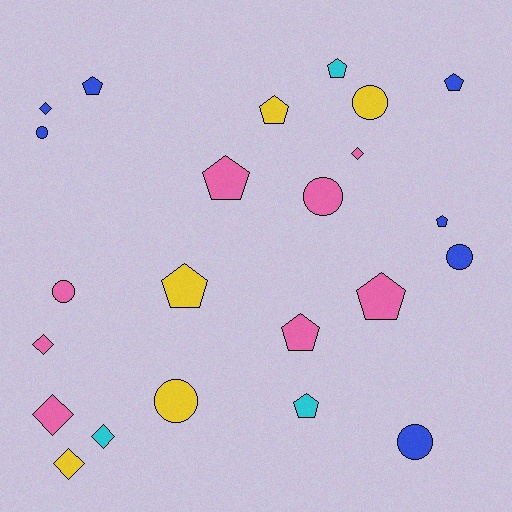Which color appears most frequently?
Pink, with 8 objects.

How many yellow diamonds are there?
There is 1 yellow diamond.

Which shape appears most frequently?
Pentagon, with 10 objects.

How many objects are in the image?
There are 23 objects.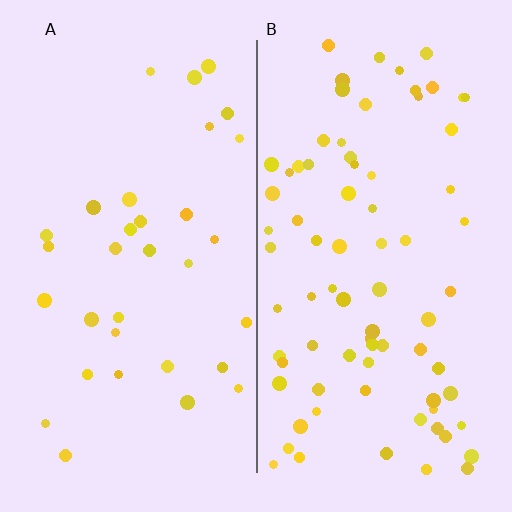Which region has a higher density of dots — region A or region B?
B (the right).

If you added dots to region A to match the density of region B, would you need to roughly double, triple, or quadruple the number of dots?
Approximately double.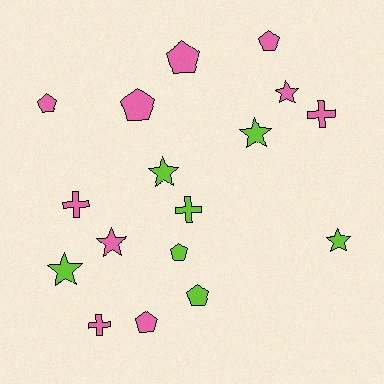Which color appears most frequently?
Pink, with 10 objects.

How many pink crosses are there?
There are 3 pink crosses.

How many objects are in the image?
There are 17 objects.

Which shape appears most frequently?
Pentagon, with 7 objects.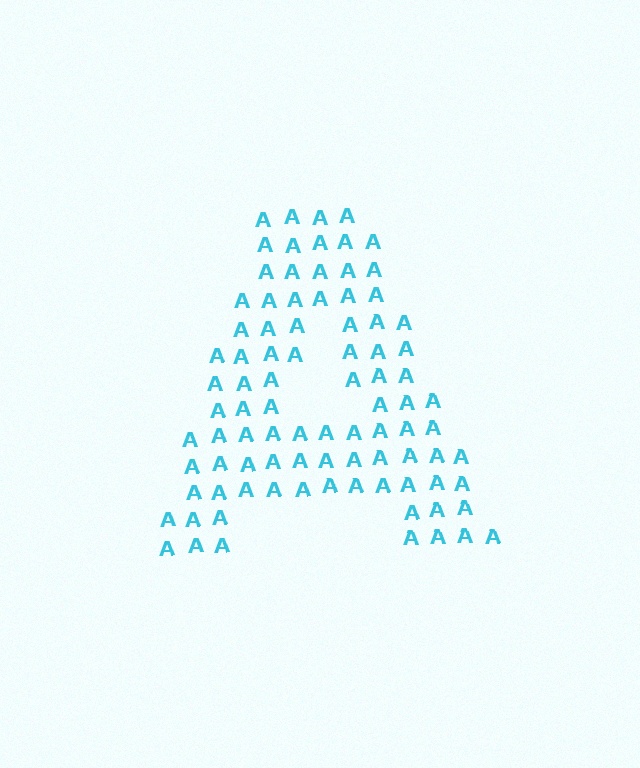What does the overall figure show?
The overall figure shows the letter A.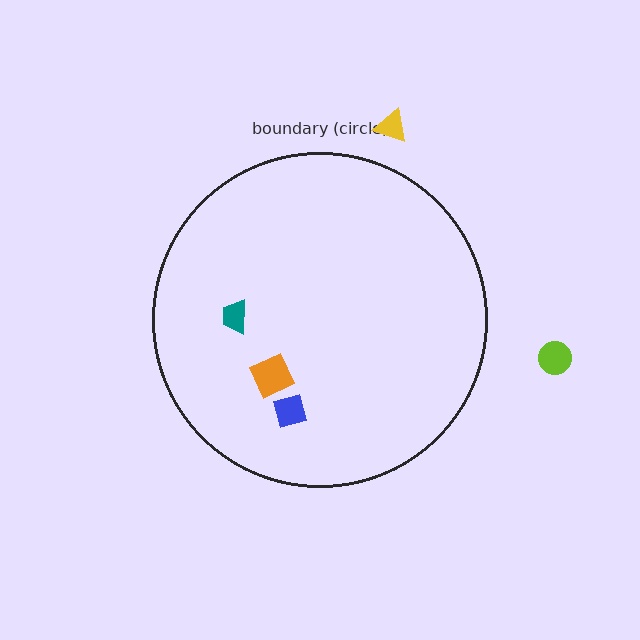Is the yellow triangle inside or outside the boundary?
Outside.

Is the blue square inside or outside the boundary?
Inside.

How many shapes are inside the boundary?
3 inside, 2 outside.